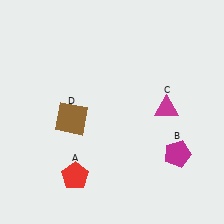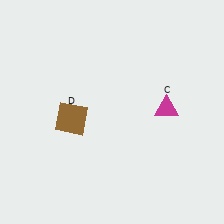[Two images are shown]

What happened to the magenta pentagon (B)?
The magenta pentagon (B) was removed in Image 2. It was in the bottom-right area of Image 1.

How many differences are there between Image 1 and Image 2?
There are 2 differences between the two images.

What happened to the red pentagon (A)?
The red pentagon (A) was removed in Image 2. It was in the bottom-left area of Image 1.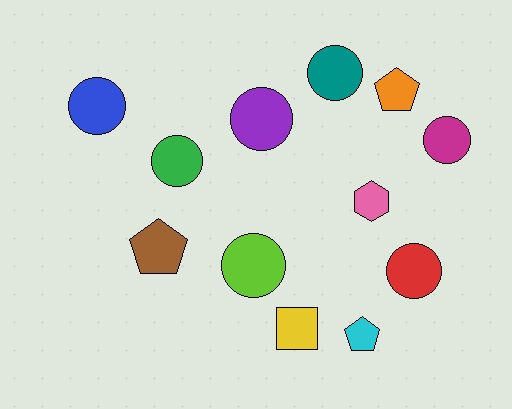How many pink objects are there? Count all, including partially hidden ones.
There is 1 pink object.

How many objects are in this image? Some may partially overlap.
There are 12 objects.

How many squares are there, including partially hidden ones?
There is 1 square.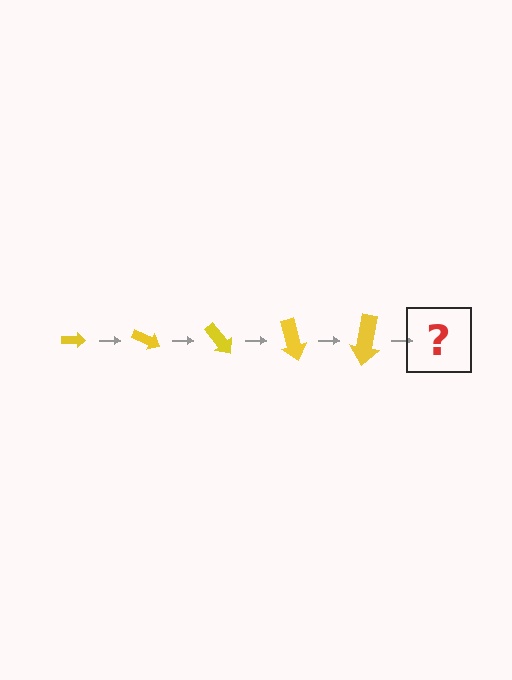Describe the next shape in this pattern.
It should be an arrow, larger than the previous one and rotated 125 degrees from the start.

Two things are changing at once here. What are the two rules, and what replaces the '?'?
The two rules are that the arrow grows larger each step and it rotates 25 degrees each step. The '?' should be an arrow, larger than the previous one and rotated 125 degrees from the start.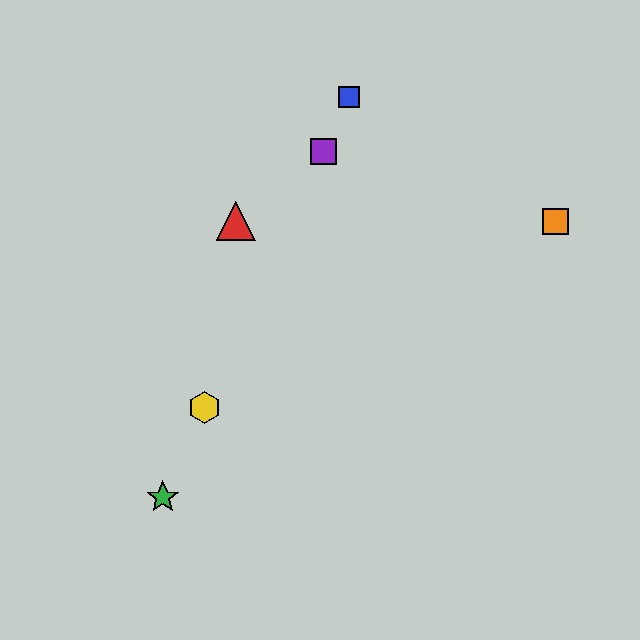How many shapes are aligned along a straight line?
4 shapes (the blue square, the green star, the yellow hexagon, the purple square) are aligned along a straight line.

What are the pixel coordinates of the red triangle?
The red triangle is at (236, 221).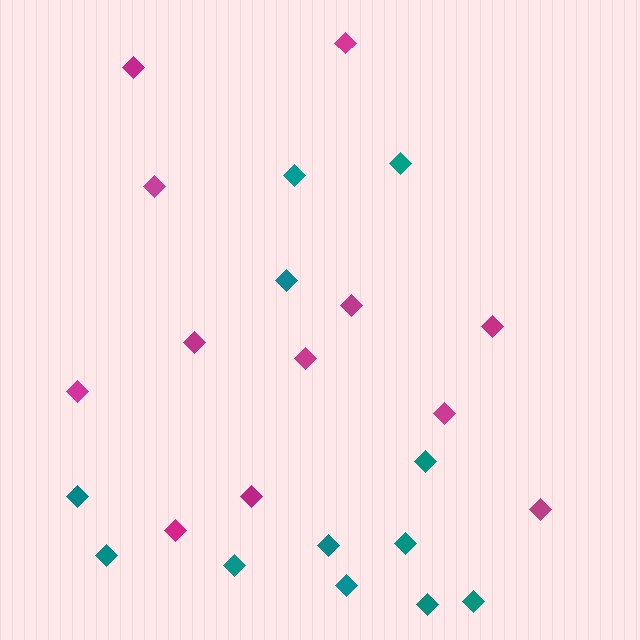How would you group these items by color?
There are 2 groups: one group of teal diamonds (12) and one group of magenta diamonds (12).